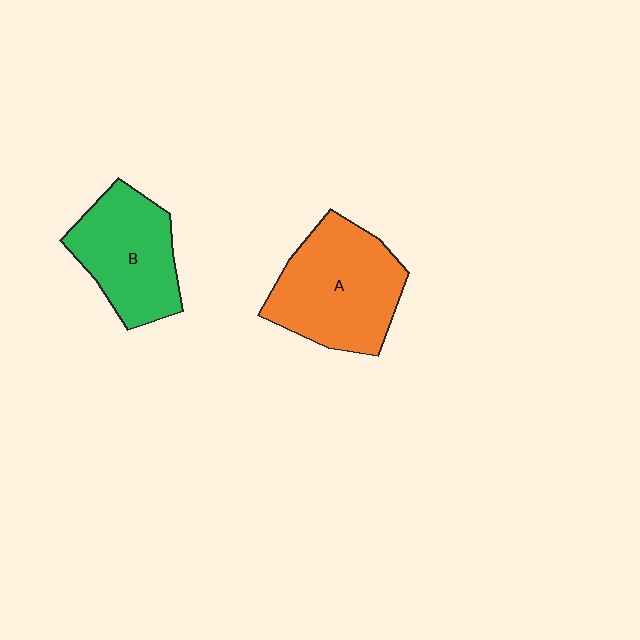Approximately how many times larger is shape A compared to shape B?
Approximately 1.2 times.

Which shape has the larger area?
Shape A (orange).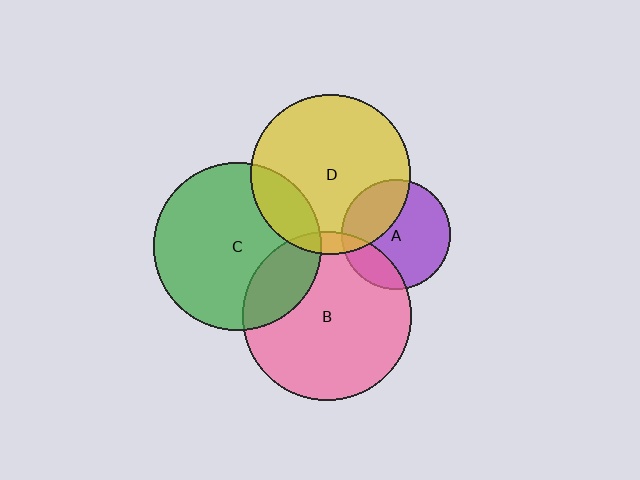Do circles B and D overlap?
Yes.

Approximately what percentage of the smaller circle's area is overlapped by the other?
Approximately 5%.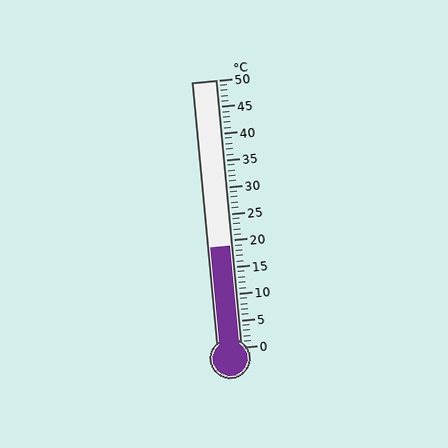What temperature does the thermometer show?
The thermometer shows approximately 19°C.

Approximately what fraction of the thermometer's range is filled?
The thermometer is filled to approximately 40% of its range.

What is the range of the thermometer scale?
The thermometer scale ranges from 0°C to 50°C.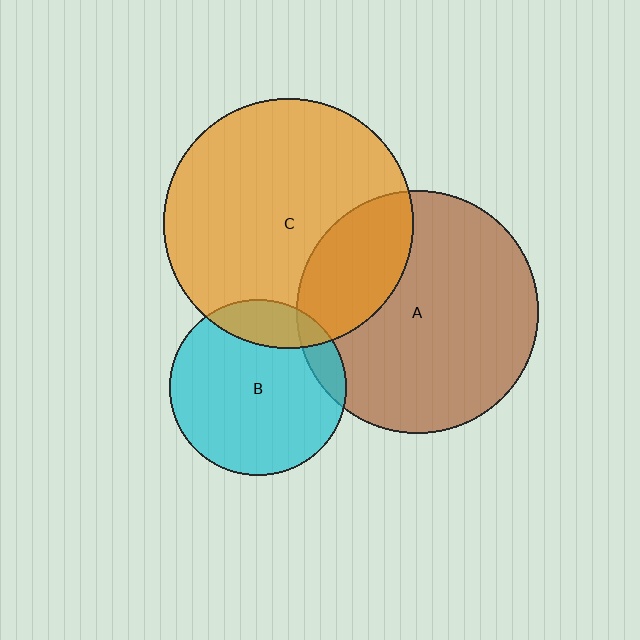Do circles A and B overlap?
Yes.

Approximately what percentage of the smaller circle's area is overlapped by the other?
Approximately 10%.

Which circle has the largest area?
Circle C (orange).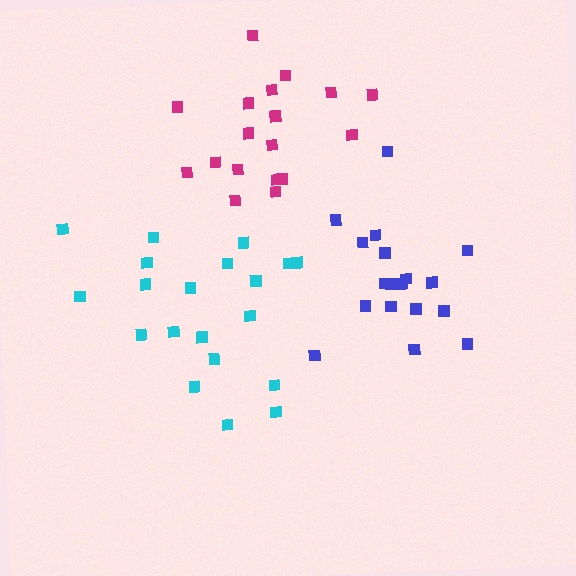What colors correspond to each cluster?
The clusters are colored: blue, magenta, cyan.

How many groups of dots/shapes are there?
There are 3 groups.